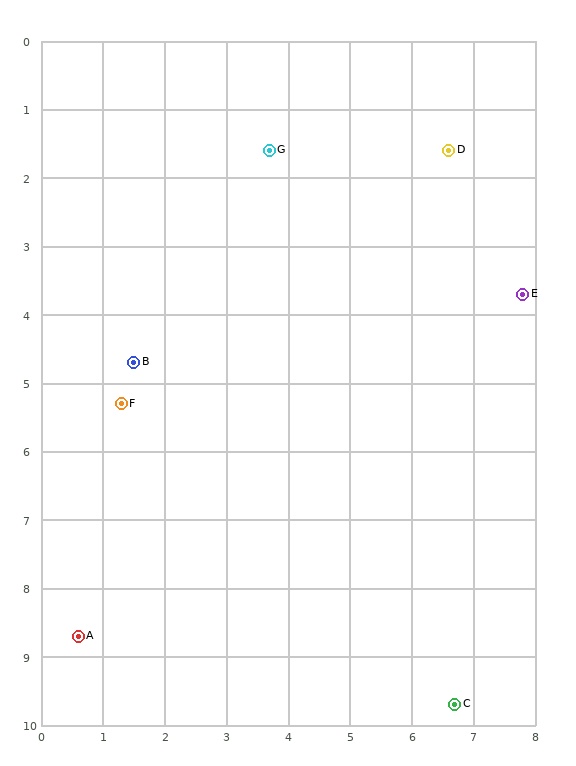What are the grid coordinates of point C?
Point C is at approximately (6.7, 9.7).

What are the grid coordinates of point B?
Point B is at approximately (1.5, 4.7).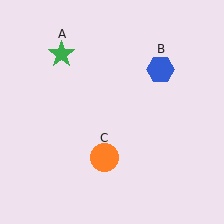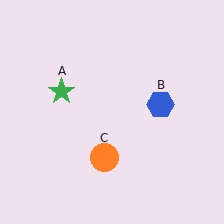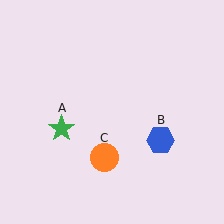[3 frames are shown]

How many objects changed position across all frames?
2 objects changed position: green star (object A), blue hexagon (object B).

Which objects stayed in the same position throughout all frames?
Orange circle (object C) remained stationary.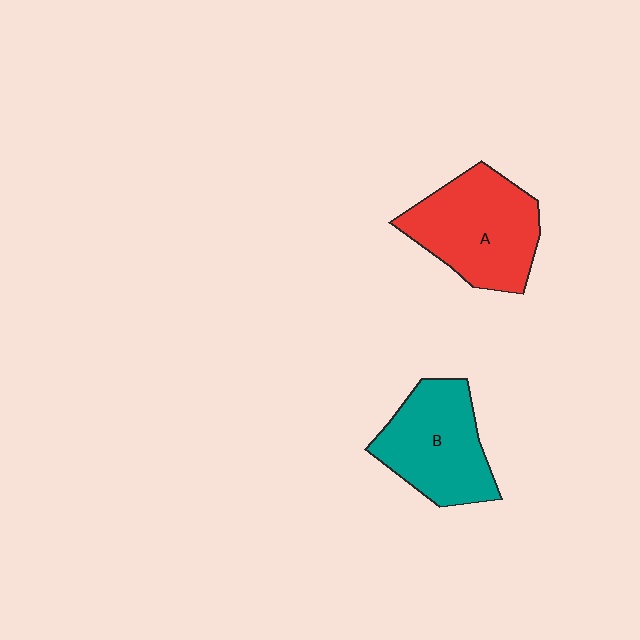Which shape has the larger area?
Shape A (red).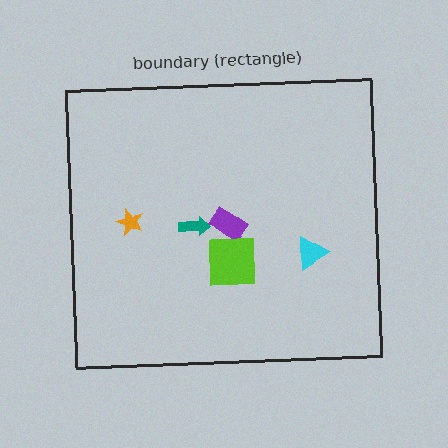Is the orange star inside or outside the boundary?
Inside.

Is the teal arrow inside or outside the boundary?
Inside.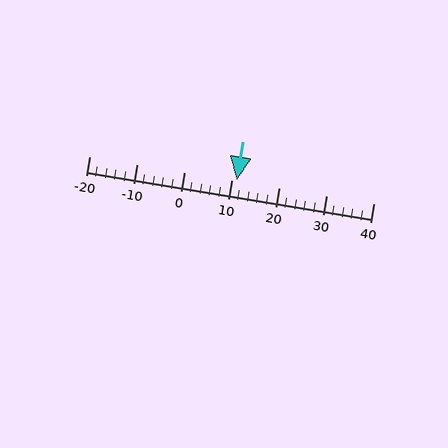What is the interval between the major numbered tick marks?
The major tick marks are spaced 10 units apart.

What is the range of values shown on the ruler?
The ruler shows values from -20 to 40.